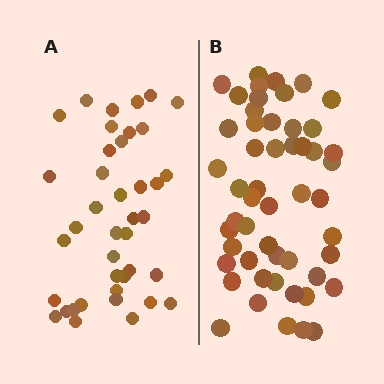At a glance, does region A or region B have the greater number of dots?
Region B (the right region) has more dots.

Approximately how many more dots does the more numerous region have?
Region B has roughly 12 or so more dots than region A.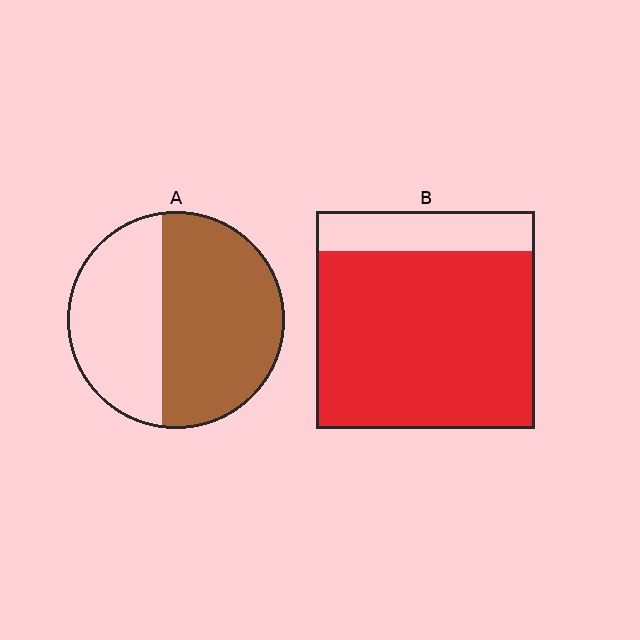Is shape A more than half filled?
Yes.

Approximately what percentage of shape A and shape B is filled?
A is approximately 60% and B is approximately 80%.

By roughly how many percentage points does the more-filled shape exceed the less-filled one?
By roughly 25 percentage points (B over A).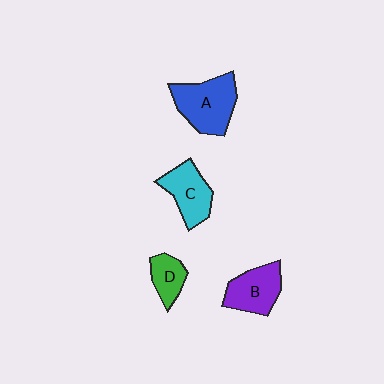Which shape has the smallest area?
Shape D (green).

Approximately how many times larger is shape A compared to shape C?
Approximately 1.3 times.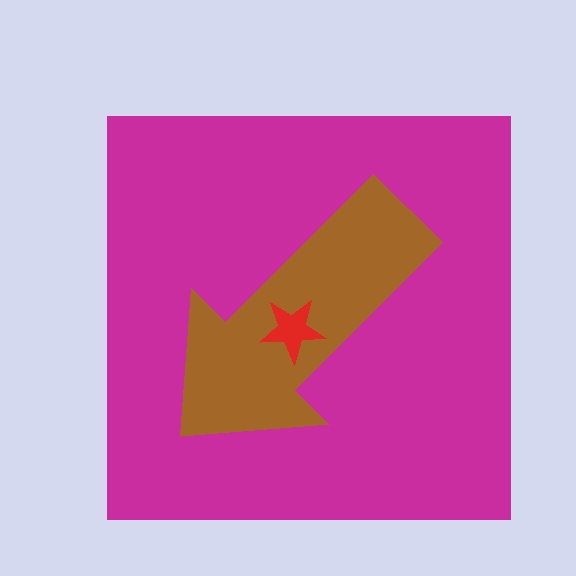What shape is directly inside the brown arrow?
The red star.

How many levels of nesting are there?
3.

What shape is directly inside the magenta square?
The brown arrow.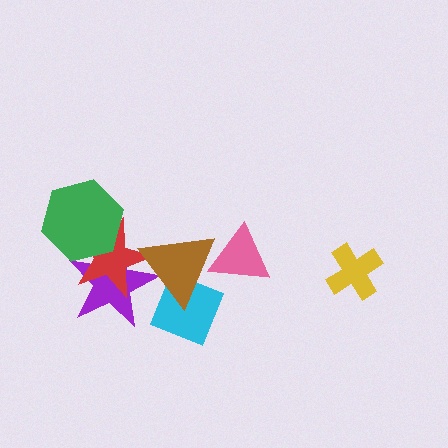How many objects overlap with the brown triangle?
4 objects overlap with the brown triangle.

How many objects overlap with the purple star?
3 objects overlap with the purple star.